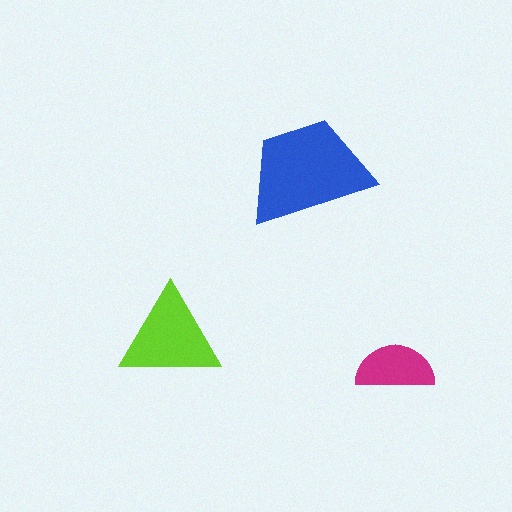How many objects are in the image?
There are 3 objects in the image.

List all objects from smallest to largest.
The magenta semicircle, the lime triangle, the blue trapezoid.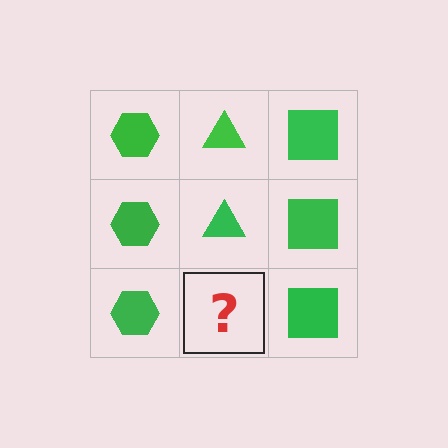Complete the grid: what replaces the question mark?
The question mark should be replaced with a green triangle.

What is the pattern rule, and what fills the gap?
The rule is that each column has a consistent shape. The gap should be filled with a green triangle.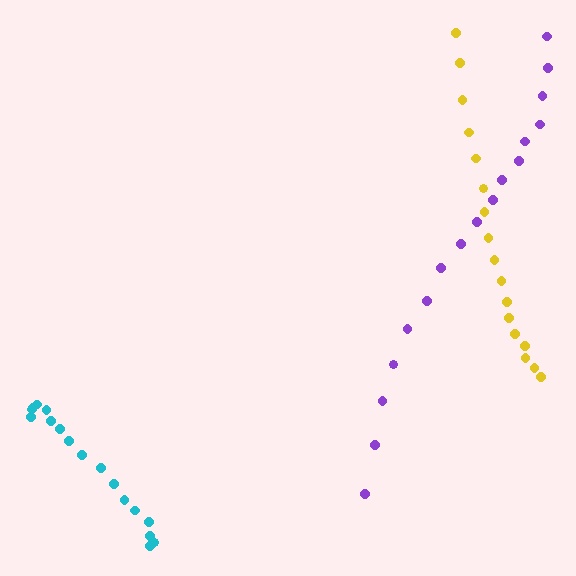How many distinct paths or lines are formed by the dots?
There are 3 distinct paths.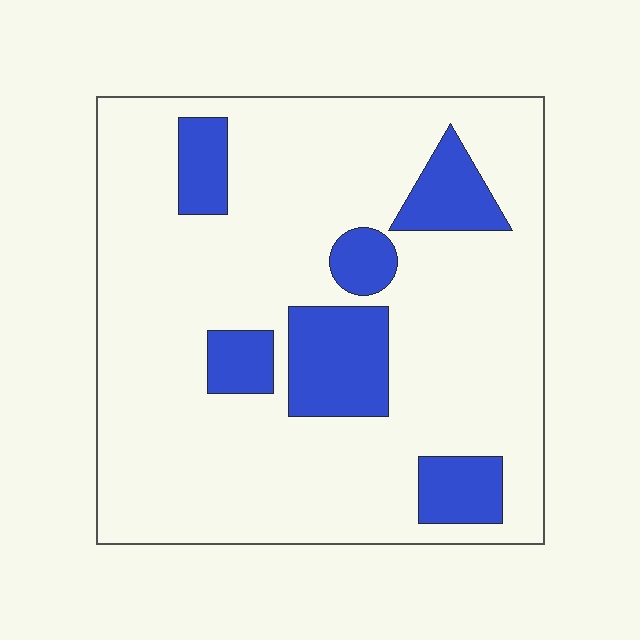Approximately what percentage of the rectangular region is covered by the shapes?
Approximately 20%.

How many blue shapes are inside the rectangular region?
6.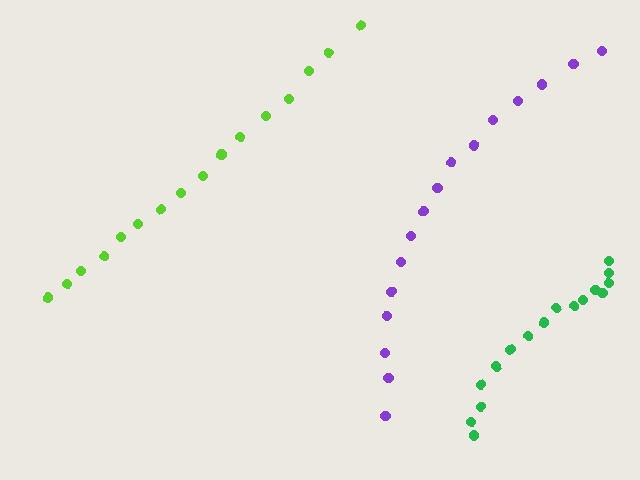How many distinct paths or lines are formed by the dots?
There are 3 distinct paths.